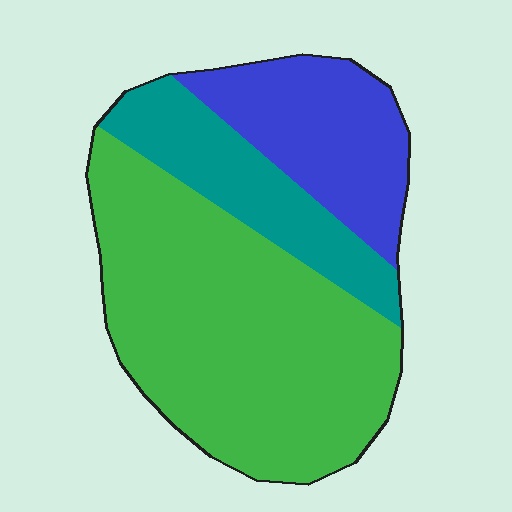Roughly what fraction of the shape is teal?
Teal takes up about one fifth (1/5) of the shape.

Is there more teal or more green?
Green.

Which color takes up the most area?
Green, at roughly 60%.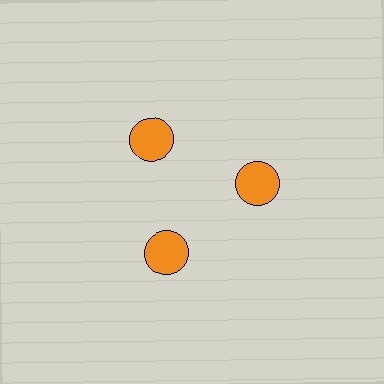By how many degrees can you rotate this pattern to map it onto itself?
The pattern maps onto itself every 120 degrees of rotation.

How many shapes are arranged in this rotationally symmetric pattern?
There are 3 shapes, arranged in 3 groups of 1.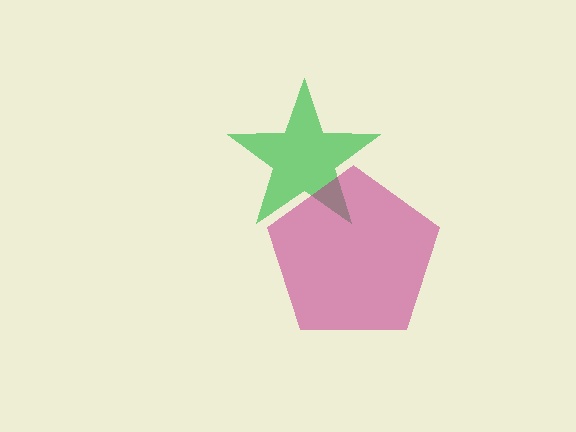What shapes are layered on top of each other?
The layered shapes are: a green star, a magenta pentagon.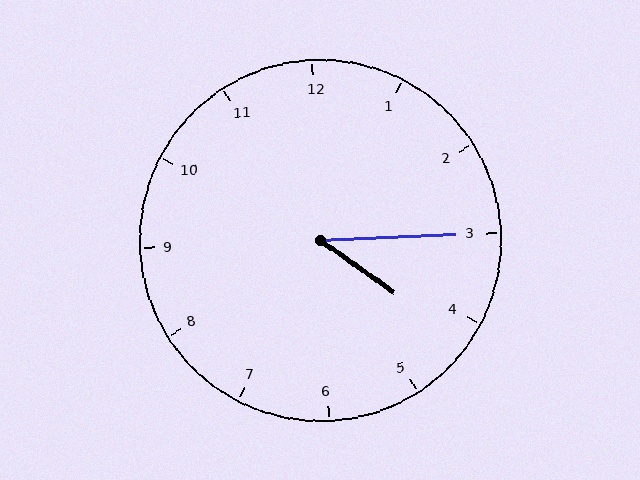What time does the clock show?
4:15.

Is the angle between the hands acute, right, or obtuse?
It is acute.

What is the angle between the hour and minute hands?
Approximately 38 degrees.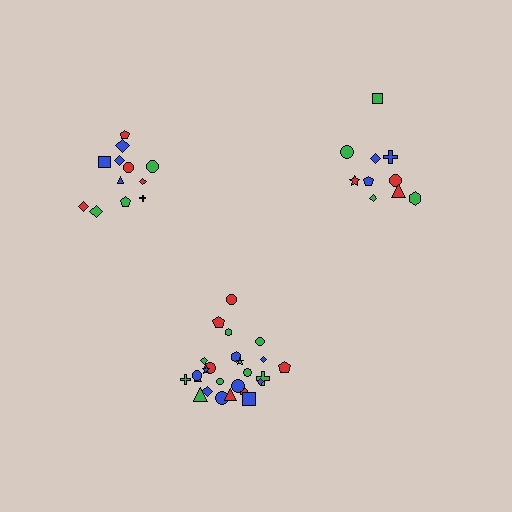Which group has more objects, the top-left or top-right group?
The top-left group.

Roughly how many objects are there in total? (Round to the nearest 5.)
Roughly 45 objects in total.